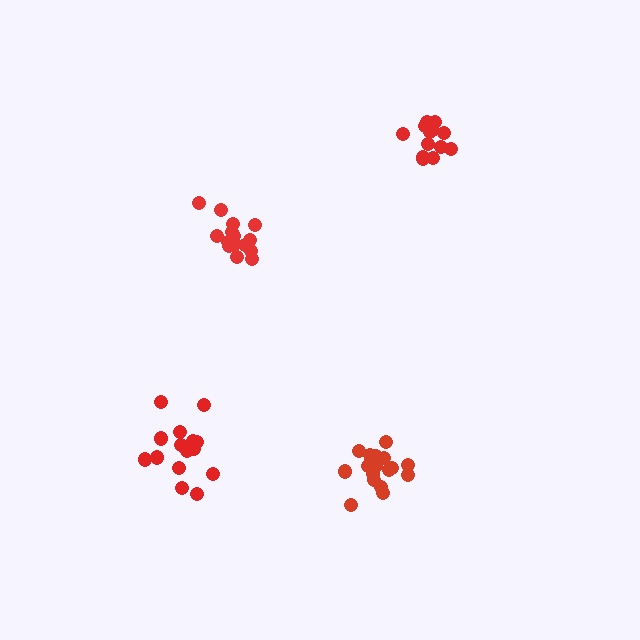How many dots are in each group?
Group 1: 15 dots, Group 2: 18 dots, Group 3: 15 dots, Group 4: 13 dots (61 total).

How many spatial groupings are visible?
There are 4 spatial groupings.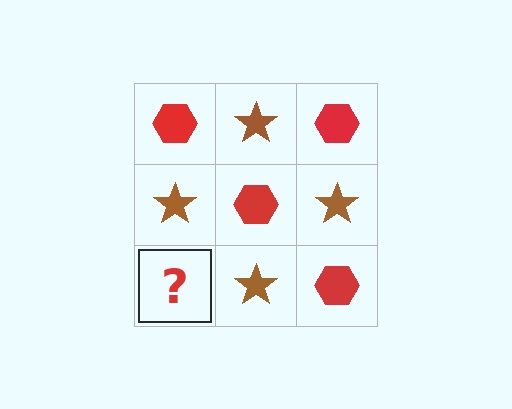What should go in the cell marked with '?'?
The missing cell should contain a red hexagon.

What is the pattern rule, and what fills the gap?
The rule is that it alternates red hexagon and brown star in a checkerboard pattern. The gap should be filled with a red hexagon.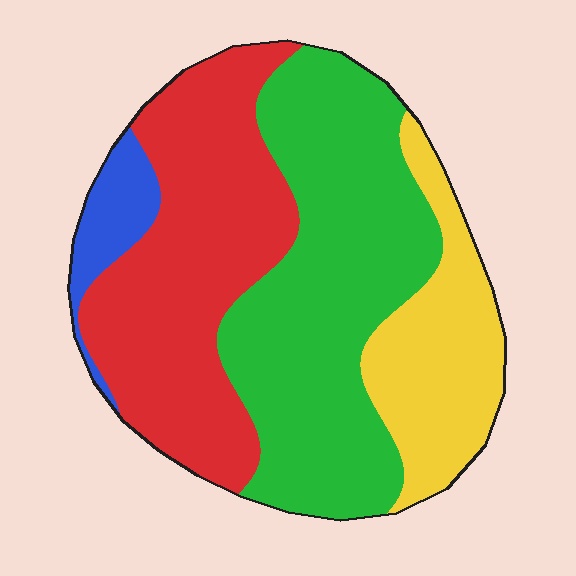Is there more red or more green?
Green.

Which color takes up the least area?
Blue, at roughly 5%.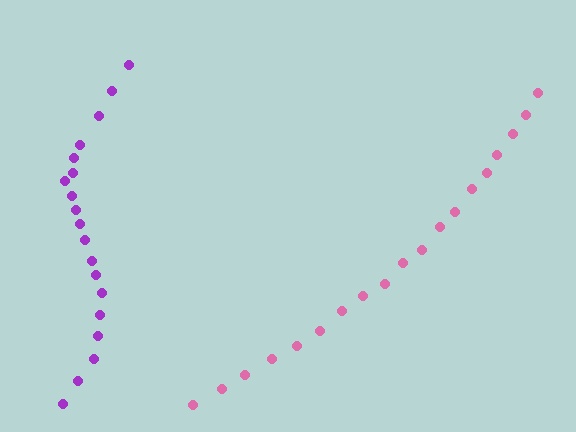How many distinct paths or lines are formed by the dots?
There are 2 distinct paths.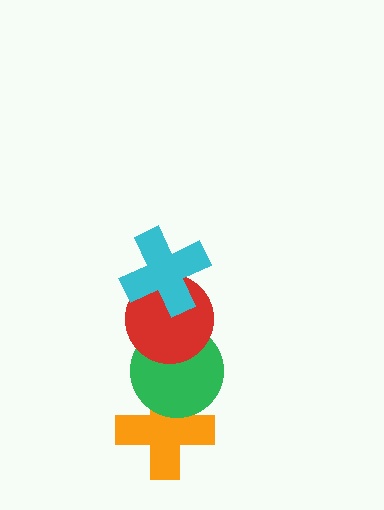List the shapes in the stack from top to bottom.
From top to bottom: the cyan cross, the red circle, the green circle, the orange cross.